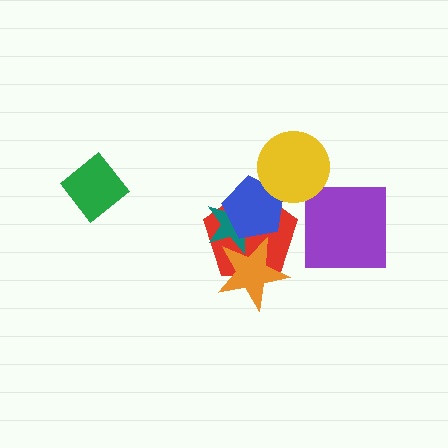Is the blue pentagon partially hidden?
Yes, it is partially covered by another shape.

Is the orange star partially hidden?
No, no other shape covers it.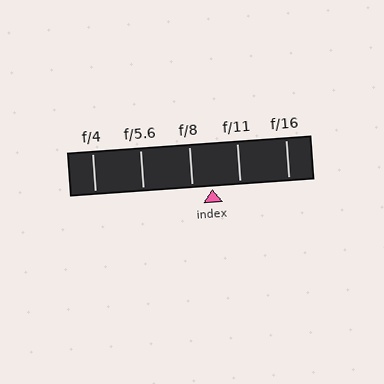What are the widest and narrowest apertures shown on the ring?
The widest aperture shown is f/4 and the narrowest is f/16.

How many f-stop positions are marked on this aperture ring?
There are 5 f-stop positions marked.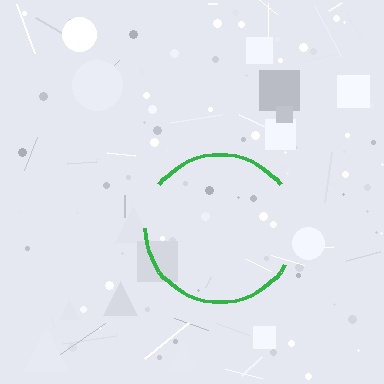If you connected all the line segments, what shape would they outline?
They would outline a circle.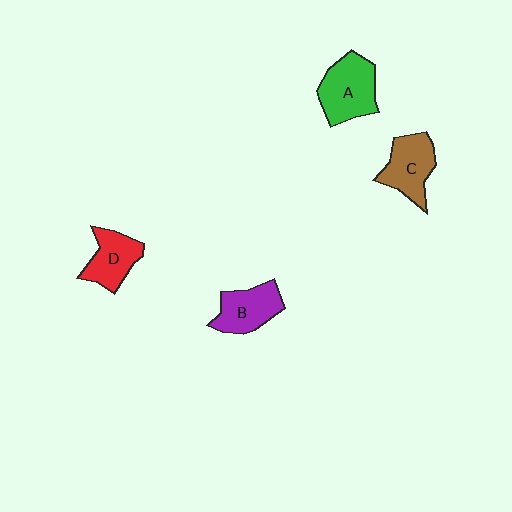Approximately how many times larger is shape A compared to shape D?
Approximately 1.3 times.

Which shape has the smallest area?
Shape D (red).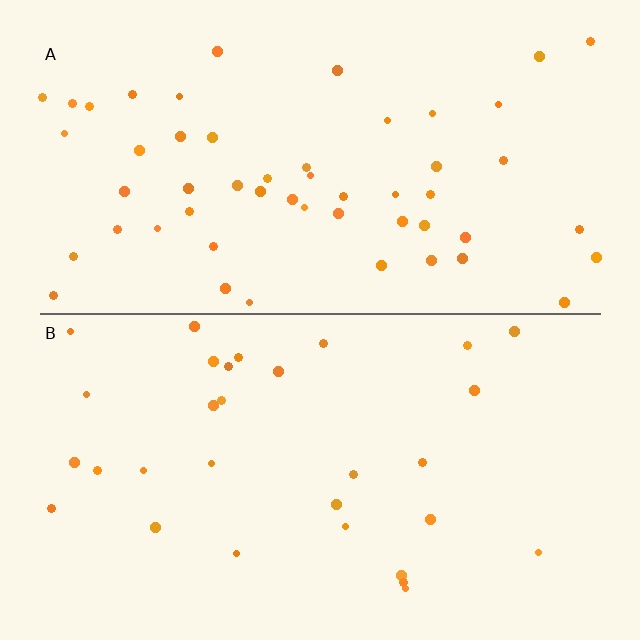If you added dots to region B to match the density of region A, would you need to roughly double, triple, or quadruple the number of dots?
Approximately double.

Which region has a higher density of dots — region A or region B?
A (the top).